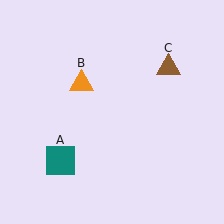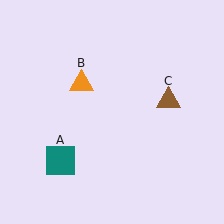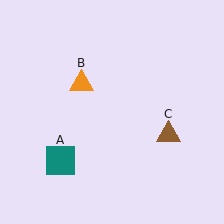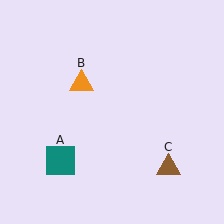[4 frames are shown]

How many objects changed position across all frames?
1 object changed position: brown triangle (object C).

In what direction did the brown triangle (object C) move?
The brown triangle (object C) moved down.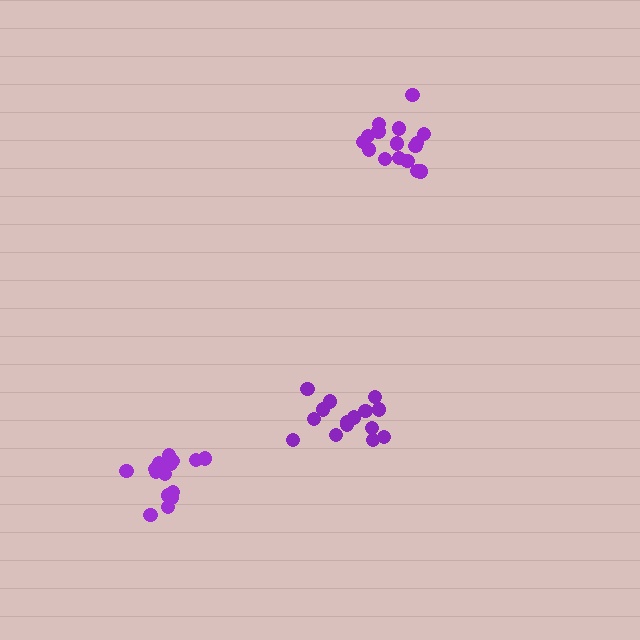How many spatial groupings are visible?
There are 3 spatial groupings.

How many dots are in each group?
Group 1: 16 dots, Group 2: 15 dots, Group 3: 15 dots (46 total).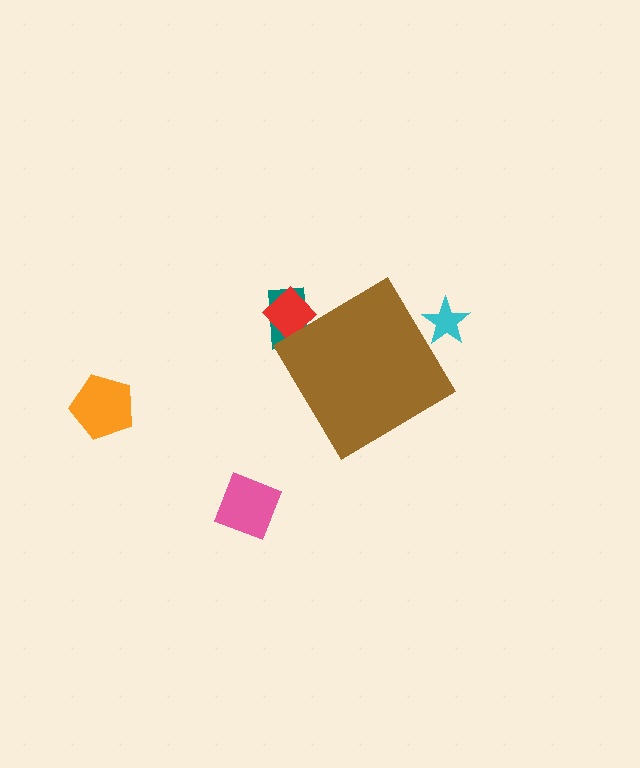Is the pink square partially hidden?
No, the pink square is fully visible.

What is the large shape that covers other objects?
A brown diamond.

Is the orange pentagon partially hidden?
No, the orange pentagon is fully visible.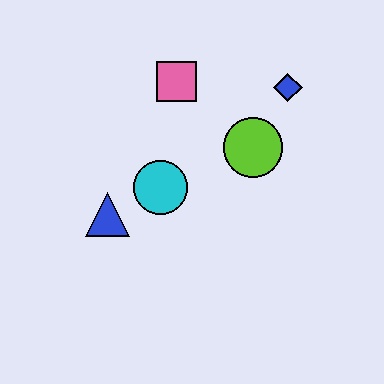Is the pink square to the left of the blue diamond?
Yes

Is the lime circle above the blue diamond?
No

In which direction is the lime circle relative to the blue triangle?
The lime circle is to the right of the blue triangle.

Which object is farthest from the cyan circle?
The blue diamond is farthest from the cyan circle.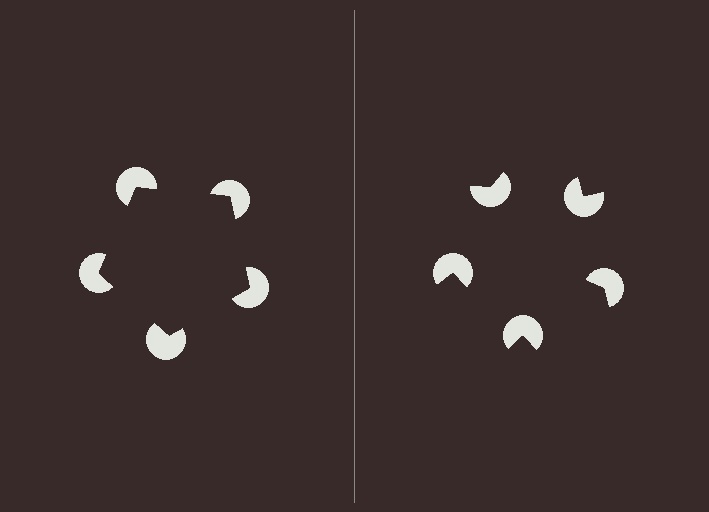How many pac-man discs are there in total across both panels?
10 — 5 on each side.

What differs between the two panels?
The pac-man discs are positioned identically on both sides; only the wedge orientations differ. On the left they align to a pentagon; on the right they are misaligned.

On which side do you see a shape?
An illusory pentagon appears on the left side. On the right side the wedge cuts are rotated, so no coherent shape forms.